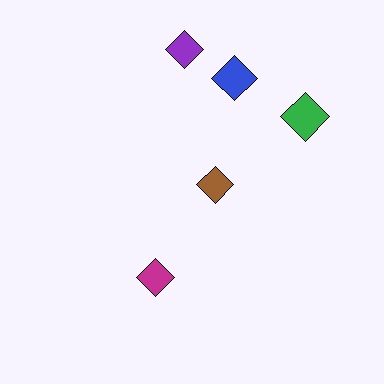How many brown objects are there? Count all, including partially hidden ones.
There is 1 brown object.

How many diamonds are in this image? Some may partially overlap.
There are 5 diamonds.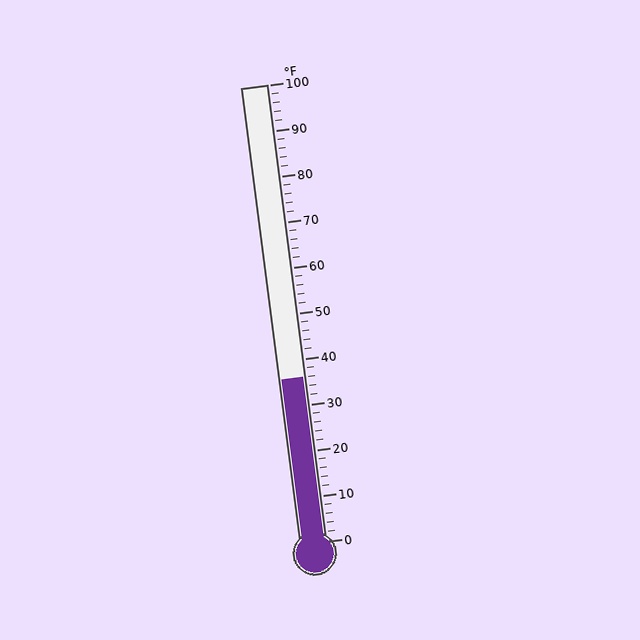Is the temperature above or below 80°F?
The temperature is below 80°F.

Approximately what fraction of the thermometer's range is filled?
The thermometer is filled to approximately 35% of its range.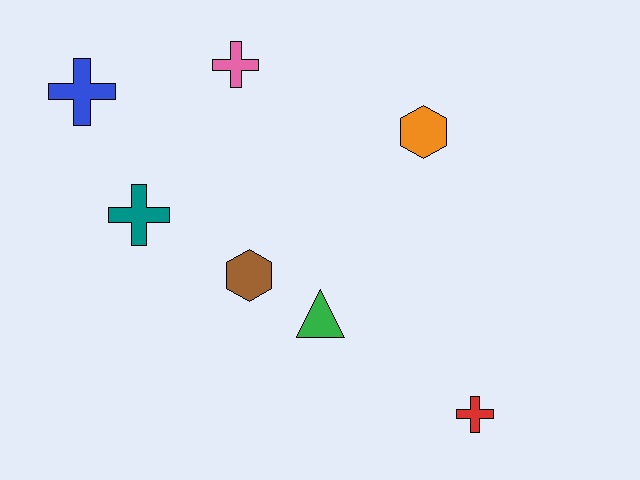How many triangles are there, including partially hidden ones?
There is 1 triangle.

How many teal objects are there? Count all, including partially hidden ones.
There is 1 teal object.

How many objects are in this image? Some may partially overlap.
There are 7 objects.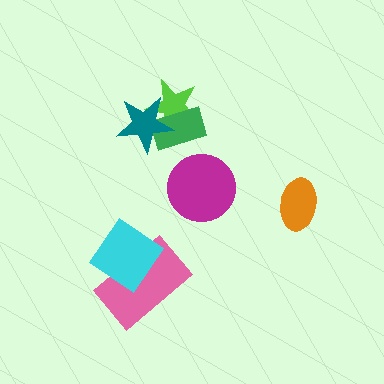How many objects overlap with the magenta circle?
0 objects overlap with the magenta circle.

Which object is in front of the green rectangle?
The teal star is in front of the green rectangle.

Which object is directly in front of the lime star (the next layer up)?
The green rectangle is directly in front of the lime star.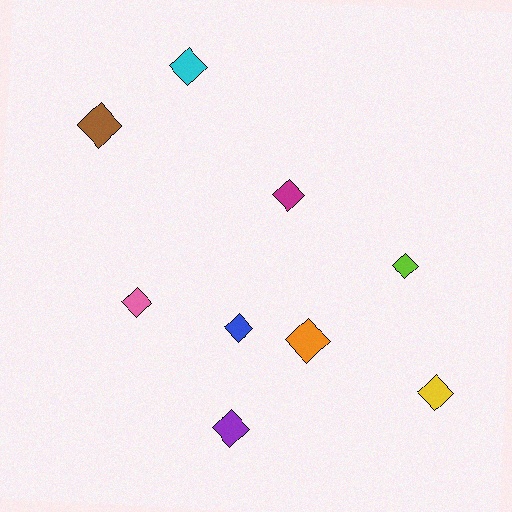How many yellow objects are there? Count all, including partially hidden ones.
There is 1 yellow object.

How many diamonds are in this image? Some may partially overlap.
There are 9 diamonds.